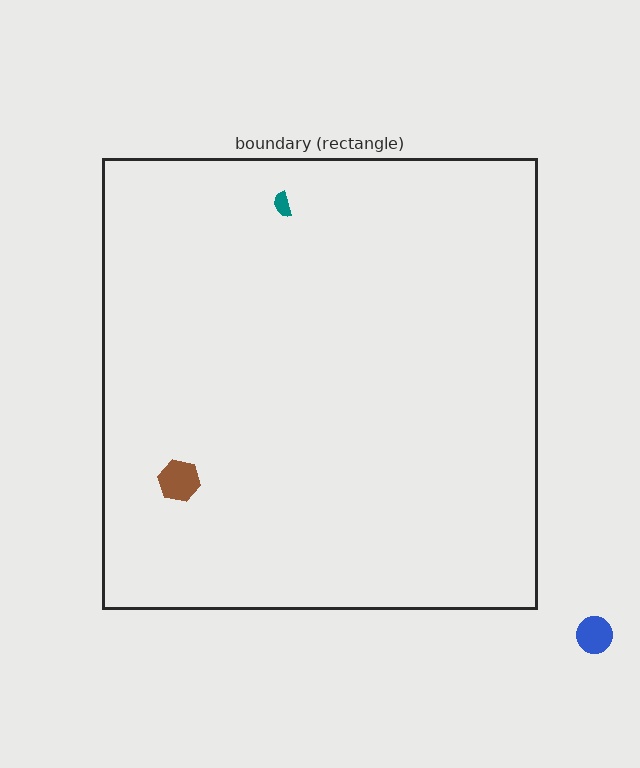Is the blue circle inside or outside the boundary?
Outside.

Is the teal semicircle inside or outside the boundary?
Inside.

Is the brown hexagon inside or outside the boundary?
Inside.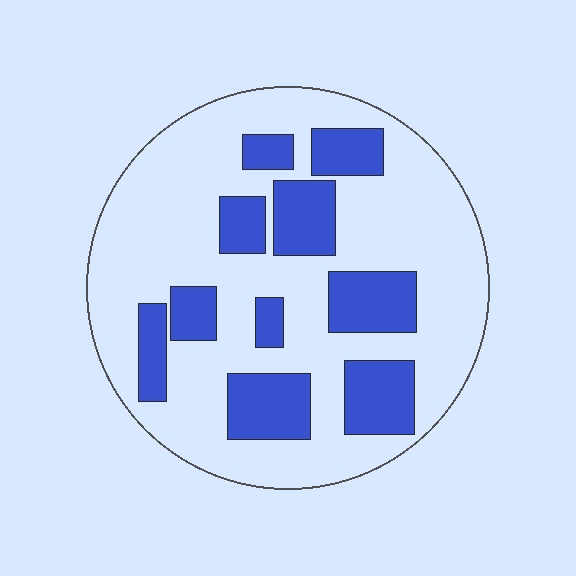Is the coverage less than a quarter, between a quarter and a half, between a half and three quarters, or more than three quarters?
Between a quarter and a half.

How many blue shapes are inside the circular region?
10.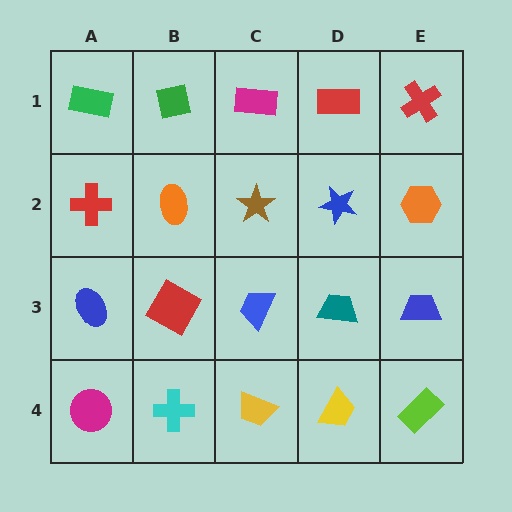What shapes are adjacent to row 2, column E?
A red cross (row 1, column E), a blue trapezoid (row 3, column E), a blue star (row 2, column D).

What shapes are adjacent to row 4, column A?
A blue ellipse (row 3, column A), a cyan cross (row 4, column B).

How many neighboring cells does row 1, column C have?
3.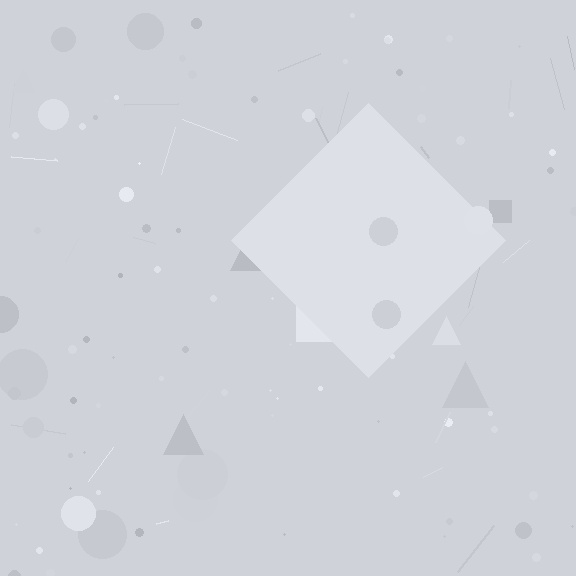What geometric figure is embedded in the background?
A diamond is embedded in the background.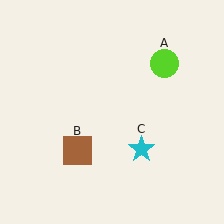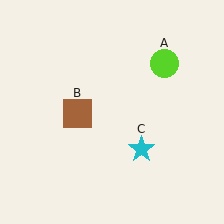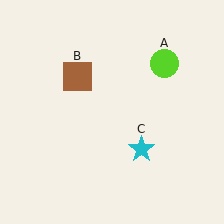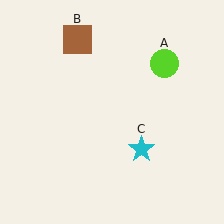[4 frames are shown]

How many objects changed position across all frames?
1 object changed position: brown square (object B).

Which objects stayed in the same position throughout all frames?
Lime circle (object A) and cyan star (object C) remained stationary.